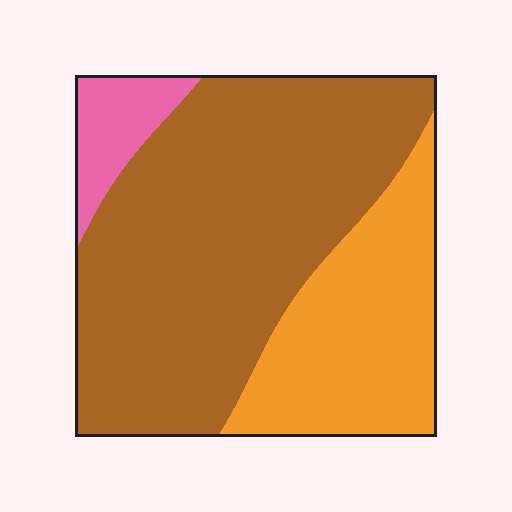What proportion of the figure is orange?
Orange covers 29% of the figure.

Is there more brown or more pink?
Brown.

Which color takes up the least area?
Pink, at roughly 10%.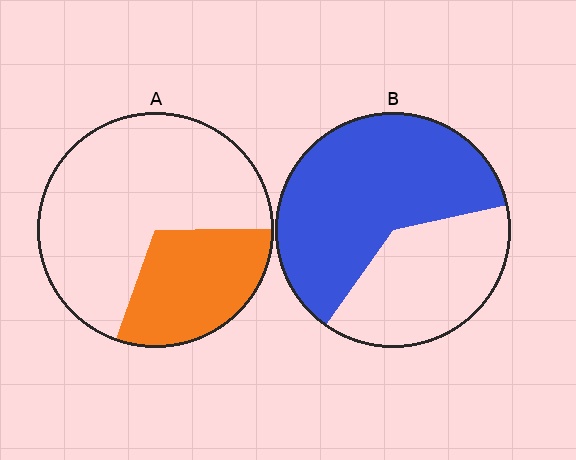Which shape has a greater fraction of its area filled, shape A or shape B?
Shape B.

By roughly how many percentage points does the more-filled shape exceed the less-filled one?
By roughly 30 percentage points (B over A).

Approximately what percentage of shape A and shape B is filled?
A is approximately 30% and B is approximately 60%.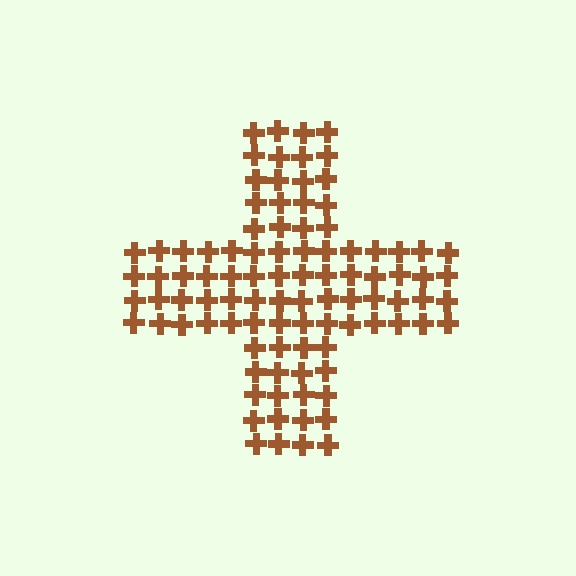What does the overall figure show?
The overall figure shows a cross.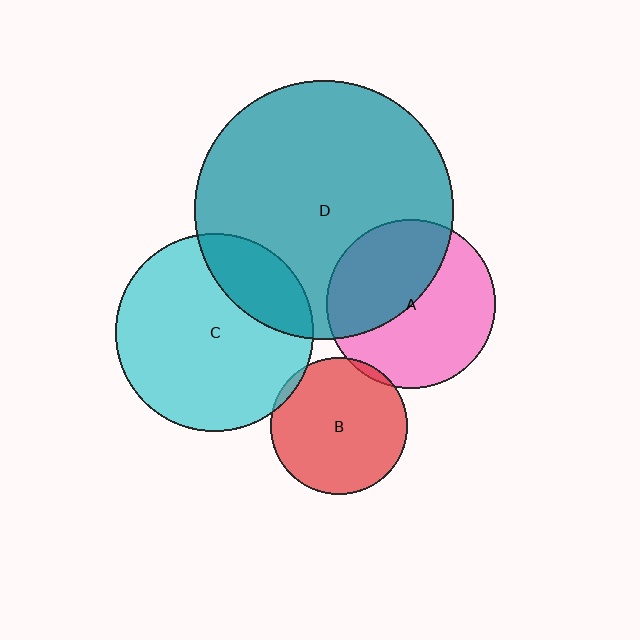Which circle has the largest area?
Circle D (teal).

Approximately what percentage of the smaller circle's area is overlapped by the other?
Approximately 5%.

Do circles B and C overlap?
Yes.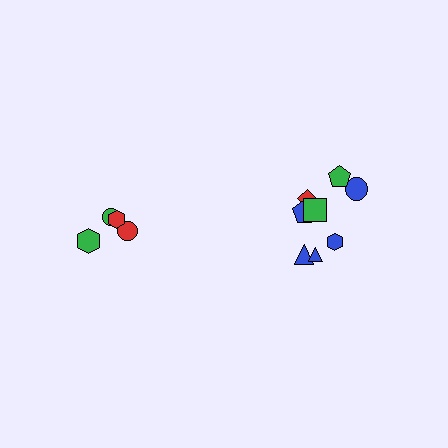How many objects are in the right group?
There are 8 objects.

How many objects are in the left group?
There are 4 objects.